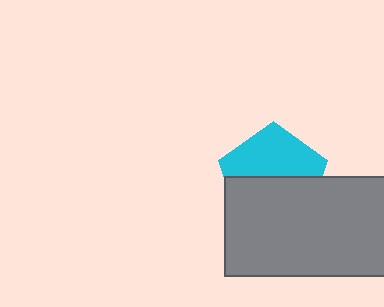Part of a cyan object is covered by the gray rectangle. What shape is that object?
It is a pentagon.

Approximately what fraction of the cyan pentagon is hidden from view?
Roughly 53% of the cyan pentagon is hidden behind the gray rectangle.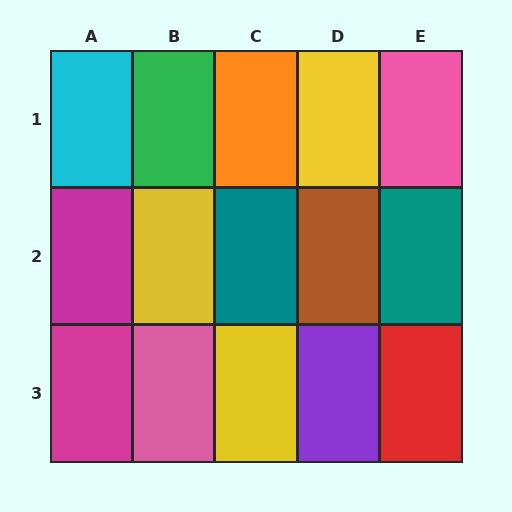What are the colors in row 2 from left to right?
Magenta, yellow, teal, brown, teal.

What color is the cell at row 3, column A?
Magenta.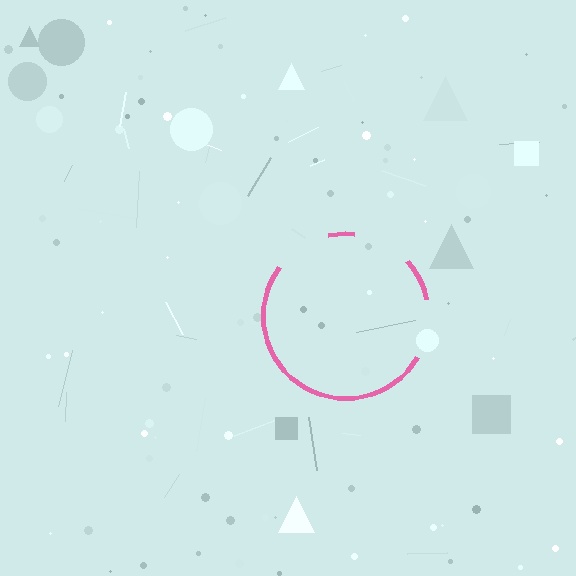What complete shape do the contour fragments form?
The contour fragments form a circle.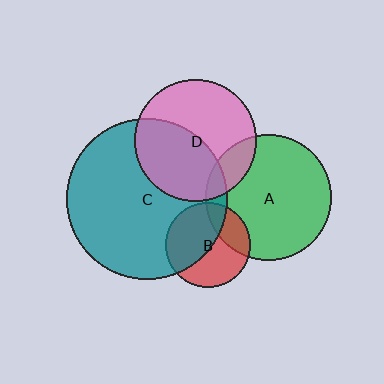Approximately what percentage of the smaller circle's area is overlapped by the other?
Approximately 50%.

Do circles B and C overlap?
Yes.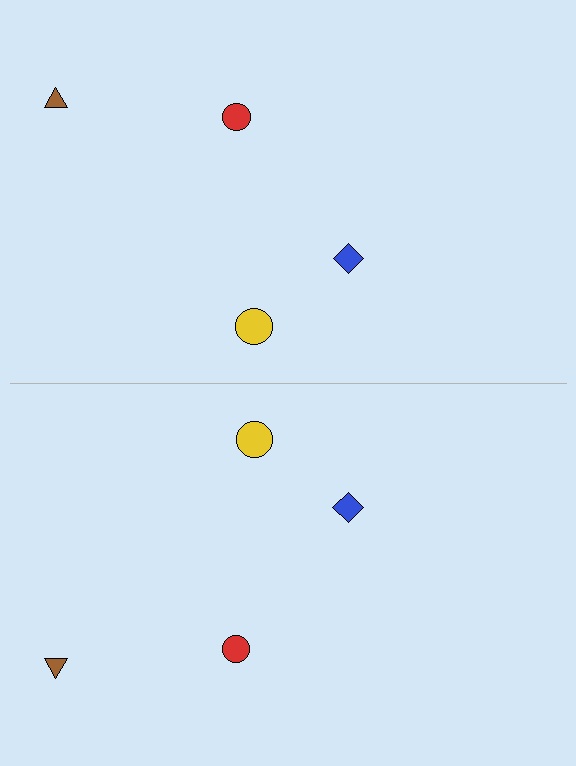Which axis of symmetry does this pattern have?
The pattern has a horizontal axis of symmetry running through the center of the image.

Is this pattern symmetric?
Yes, this pattern has bilateral (reflection) symmetry.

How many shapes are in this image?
There are 8 shapes in this image.